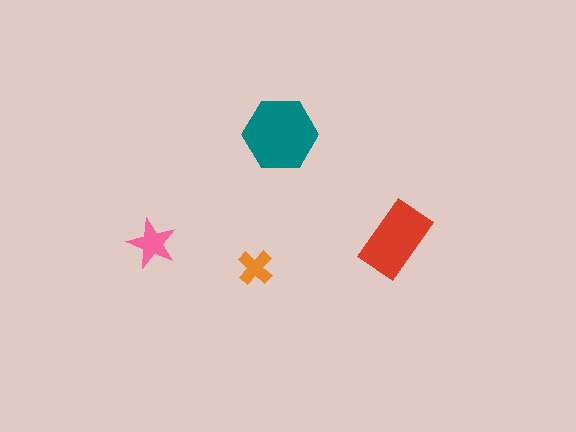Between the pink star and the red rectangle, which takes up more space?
The red rectangle.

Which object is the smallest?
The orange cross.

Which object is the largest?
The teal hexagon.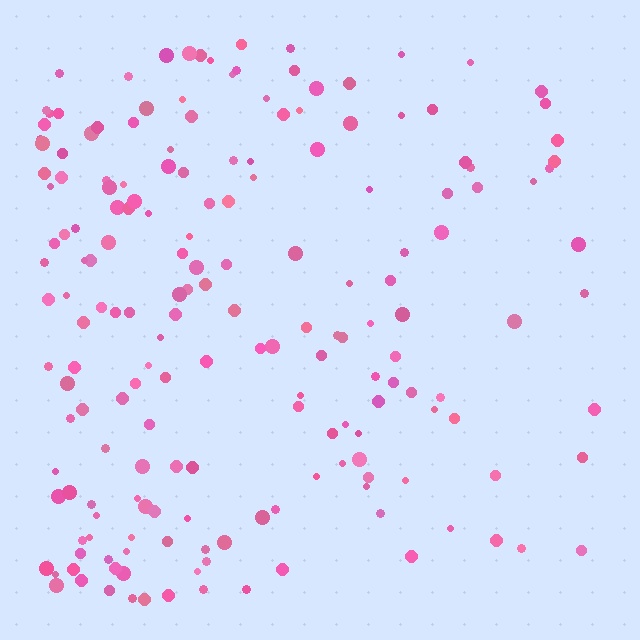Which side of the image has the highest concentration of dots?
The left.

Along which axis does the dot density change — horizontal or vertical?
Horizontal.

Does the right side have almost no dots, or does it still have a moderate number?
Still a moderate number, just noticeably fewer than the left.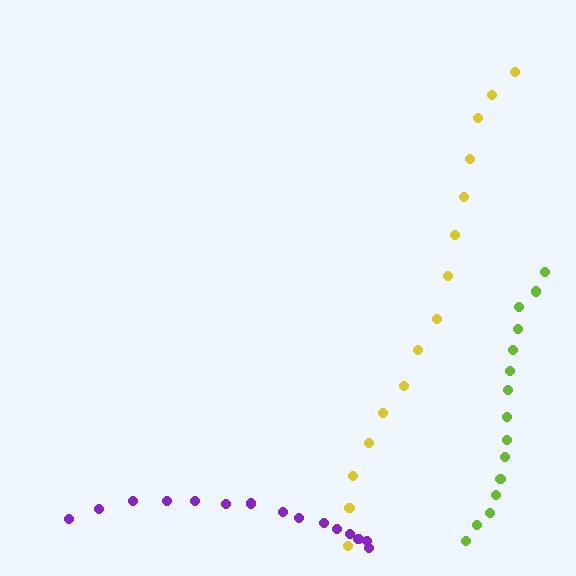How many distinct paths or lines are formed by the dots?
There are 3 distinct paths.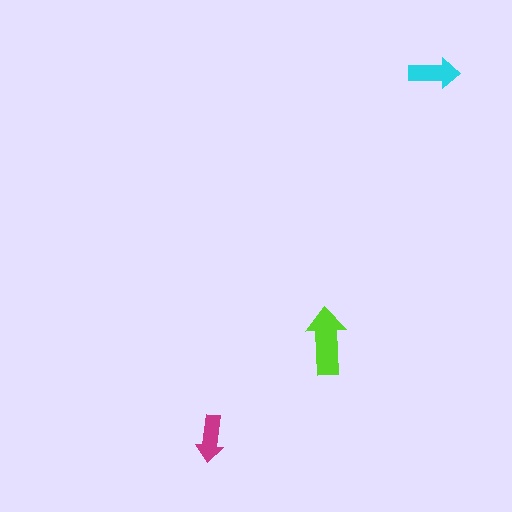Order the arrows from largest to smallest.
the lime one, the cyan one, the magenta one.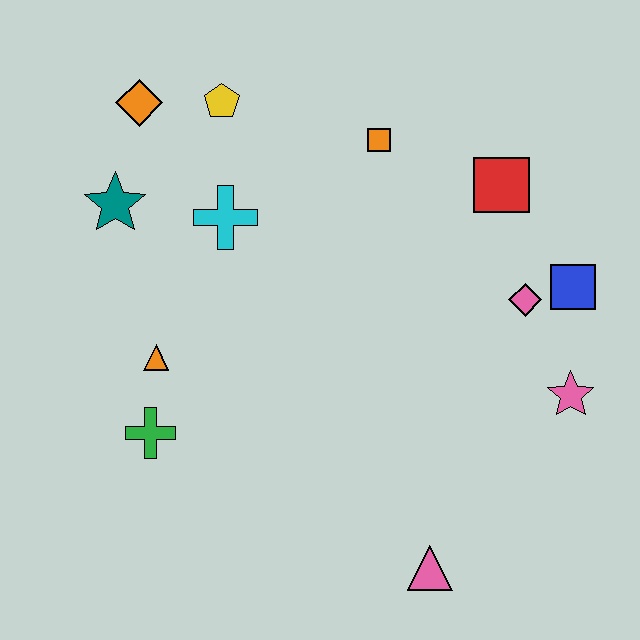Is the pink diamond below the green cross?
No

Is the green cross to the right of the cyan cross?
No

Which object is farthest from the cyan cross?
The pink triangle is farthest from the cyan cross.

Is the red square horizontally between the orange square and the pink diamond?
Yes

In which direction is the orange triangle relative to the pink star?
The orange triangle is to the left of the pink star.